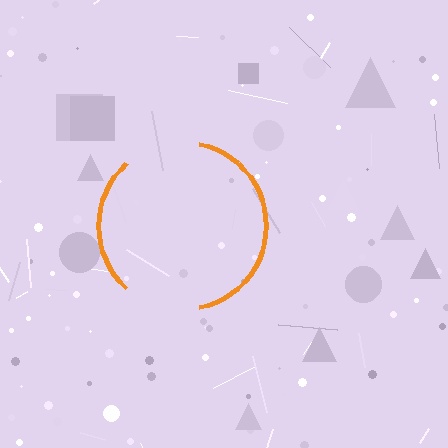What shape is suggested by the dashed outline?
The dashed outline suggests a circle.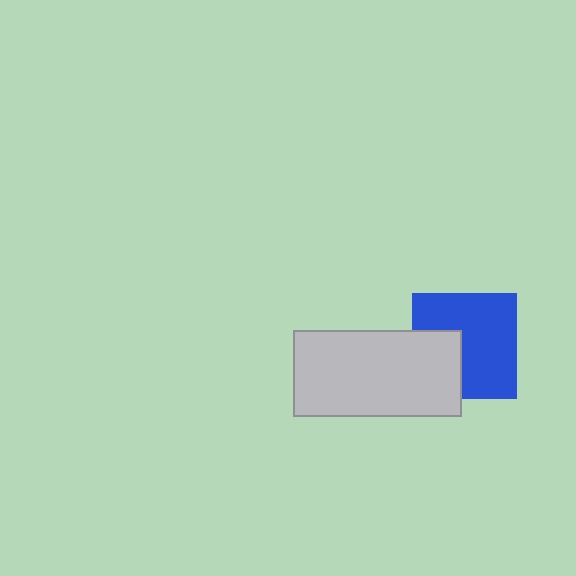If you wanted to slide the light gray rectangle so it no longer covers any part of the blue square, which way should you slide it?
Slide it left — that is the most direct way to separate the two shapes.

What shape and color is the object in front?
The object in front is a light gray rectangle.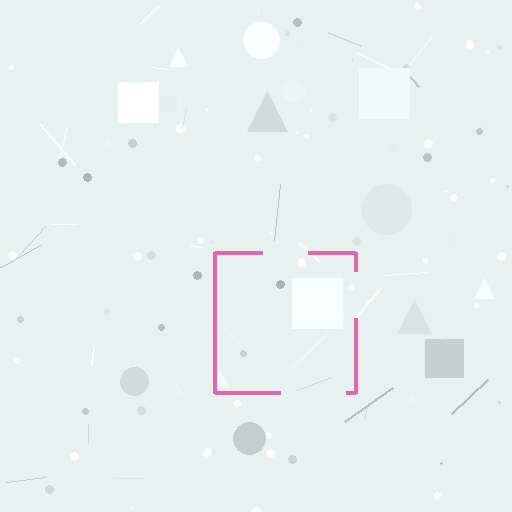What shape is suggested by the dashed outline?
The dashed outline suggests a square.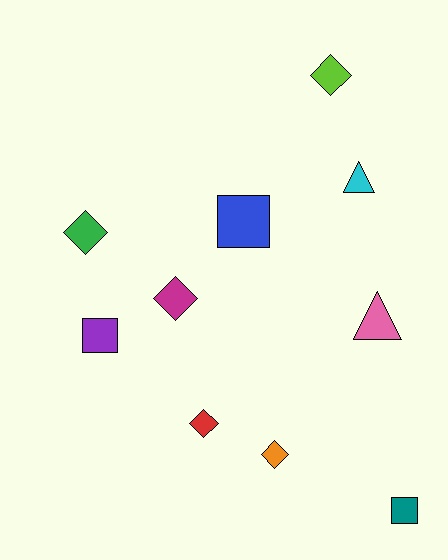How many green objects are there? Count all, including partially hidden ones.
There is 1 green object.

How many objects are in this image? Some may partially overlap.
There are 10 objects.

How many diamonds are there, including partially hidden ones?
There are 5 diamonds.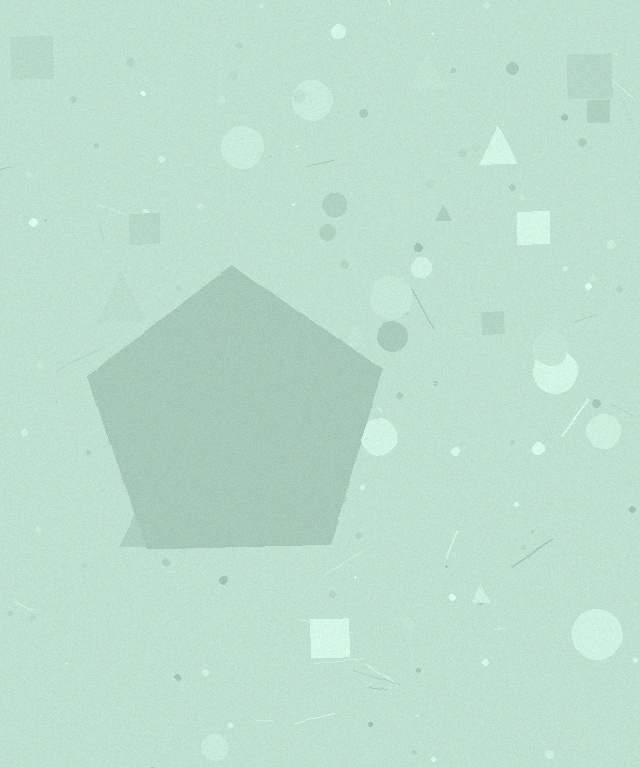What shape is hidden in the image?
A pentagon is hidden in the image.